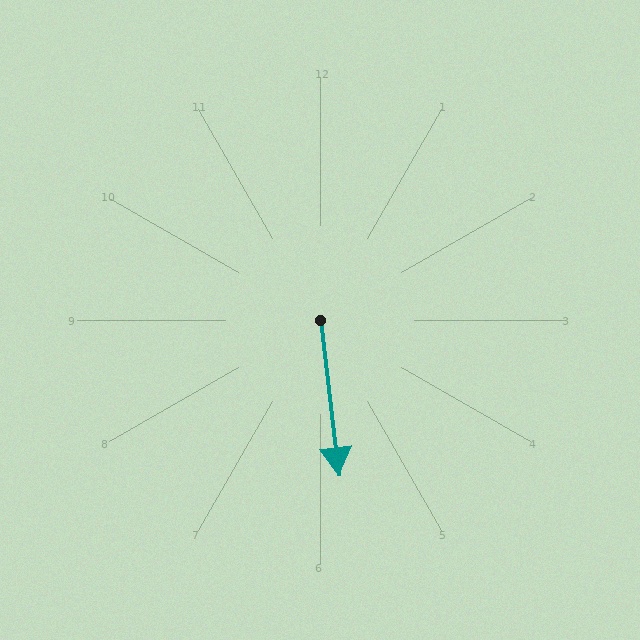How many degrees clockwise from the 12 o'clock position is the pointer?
Approximately 173 degrees.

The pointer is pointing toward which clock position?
Roughly 6 o'clock.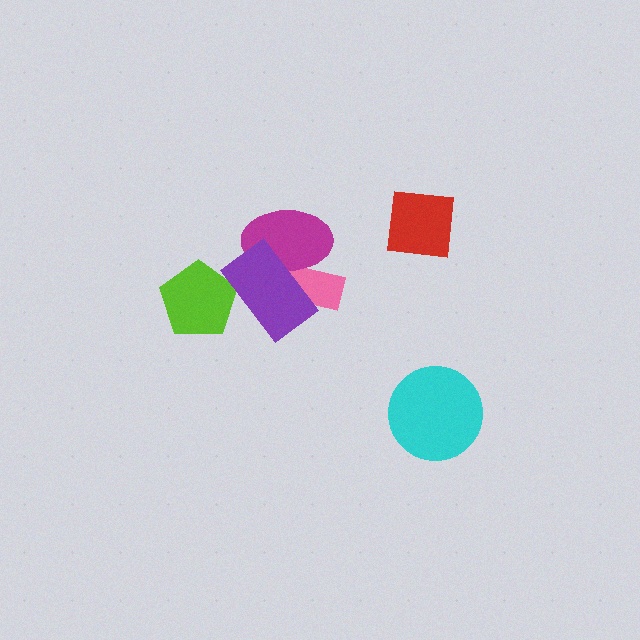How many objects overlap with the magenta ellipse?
2 objects overlap with the magenta ellipse.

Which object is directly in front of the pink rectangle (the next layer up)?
The magenta ellipse is directly in front of the pink rectangle.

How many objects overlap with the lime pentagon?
1 object overlaps with the lime pentagon.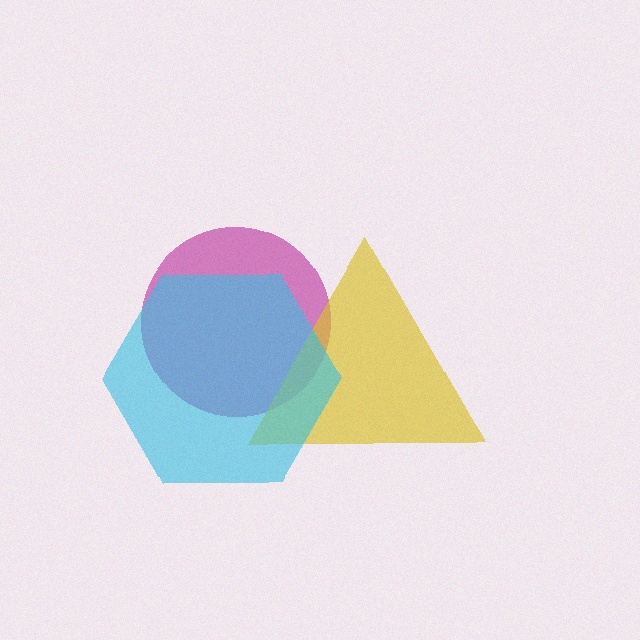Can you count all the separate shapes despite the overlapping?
Yes, there are 3 separate shapes.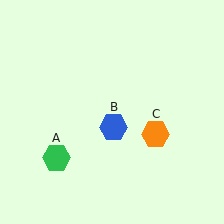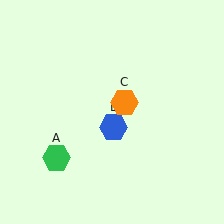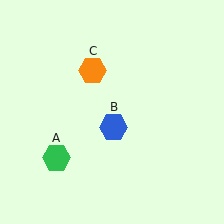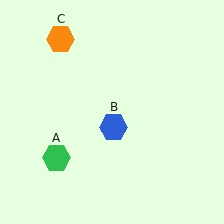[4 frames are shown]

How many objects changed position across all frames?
1 object changed position: orange hexagon (object C).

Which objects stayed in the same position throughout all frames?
Green hexagon (object A) and blue hexagon (object B) remained stationary.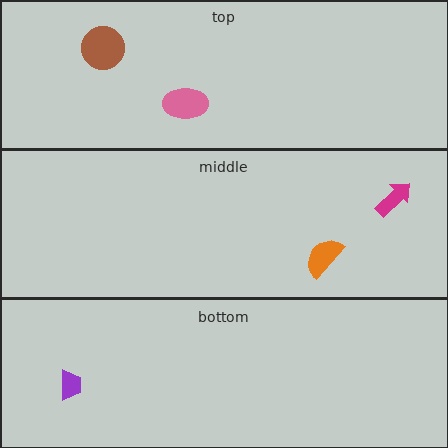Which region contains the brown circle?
The top region.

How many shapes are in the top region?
2.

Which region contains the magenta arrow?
The middle region.